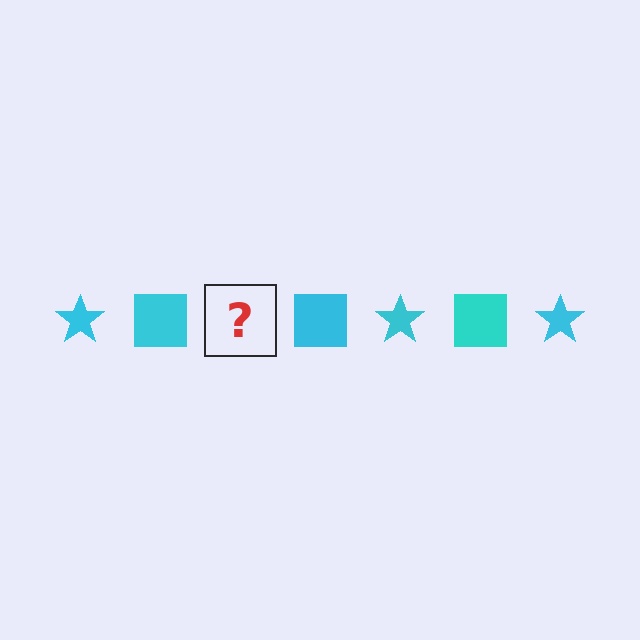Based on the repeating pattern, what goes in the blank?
The blank should be a cyan star.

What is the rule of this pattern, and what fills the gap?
The rule is that the pattern cycles through star, square shapes in cyan. The gap should be filled with a cyan star.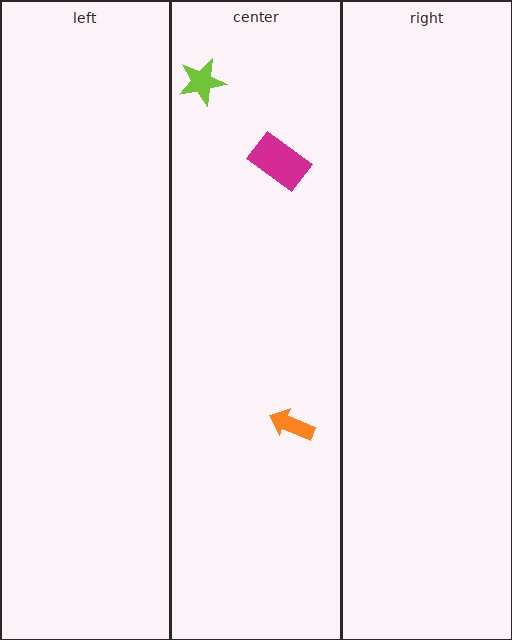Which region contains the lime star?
The center region.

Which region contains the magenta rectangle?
The center region.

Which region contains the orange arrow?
The center region.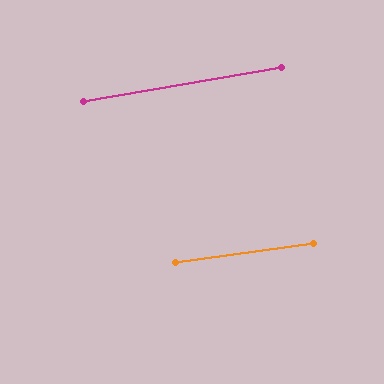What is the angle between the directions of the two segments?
Approximately 2 degrees.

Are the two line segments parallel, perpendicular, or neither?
Parallel — their directions differ by only 1.7°.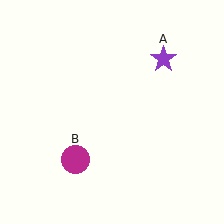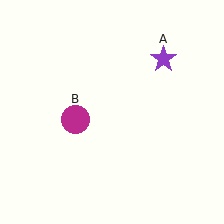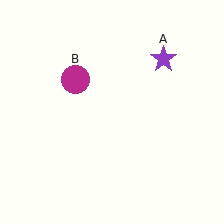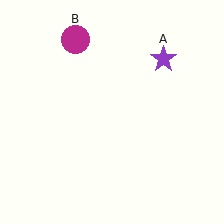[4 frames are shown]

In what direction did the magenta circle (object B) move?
The magenta circle (object B) moved up.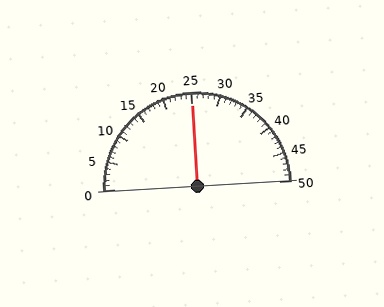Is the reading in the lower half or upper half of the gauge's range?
The reading is in the upper half of the range (0 to 50).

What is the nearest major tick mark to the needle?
The nearest major tick mark is 25.